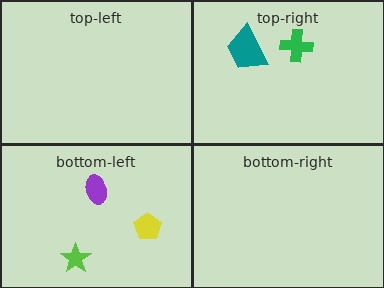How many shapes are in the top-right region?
2.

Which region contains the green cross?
The top-right region.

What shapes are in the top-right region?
The green cross, the teal trapezoid.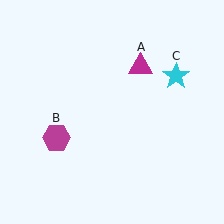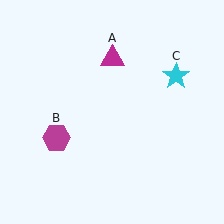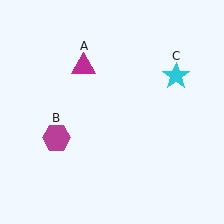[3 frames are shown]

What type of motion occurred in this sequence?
The magenta triangle (object A) rotated counterclockwise around the center of the scene.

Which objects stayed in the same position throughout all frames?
Magenta hexagon (object B) and cyan star (object C) remained stationary.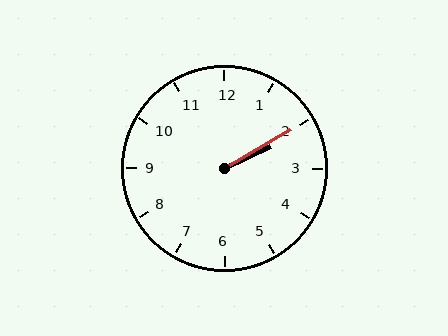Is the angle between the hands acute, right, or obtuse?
It is acute.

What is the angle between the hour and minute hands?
Approximately 5 degrees.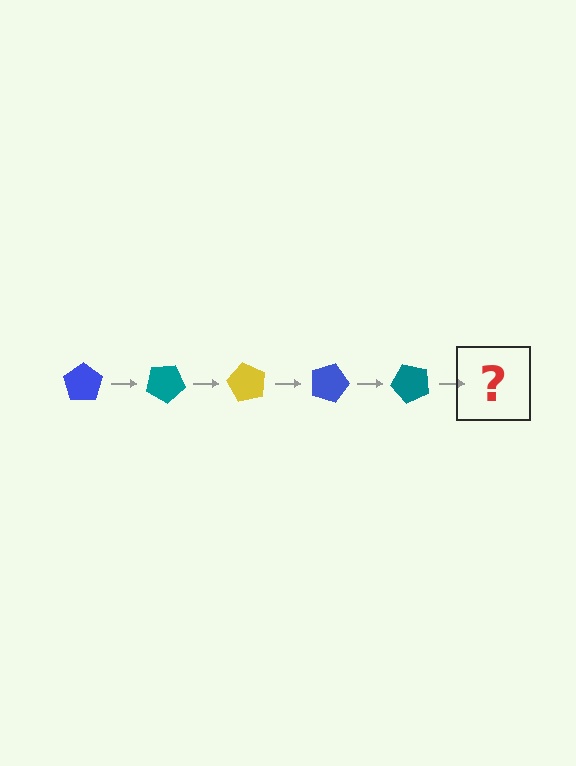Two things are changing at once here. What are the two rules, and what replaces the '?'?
The two rules are that it rotates 30 degrees each step and the color cycles through blue, teal, and yellow. The '?' should be a yellow pentagon, rotated 150 degrees from the start.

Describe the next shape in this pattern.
It should be a yellow pentagon, rotated 150 degrees from the start.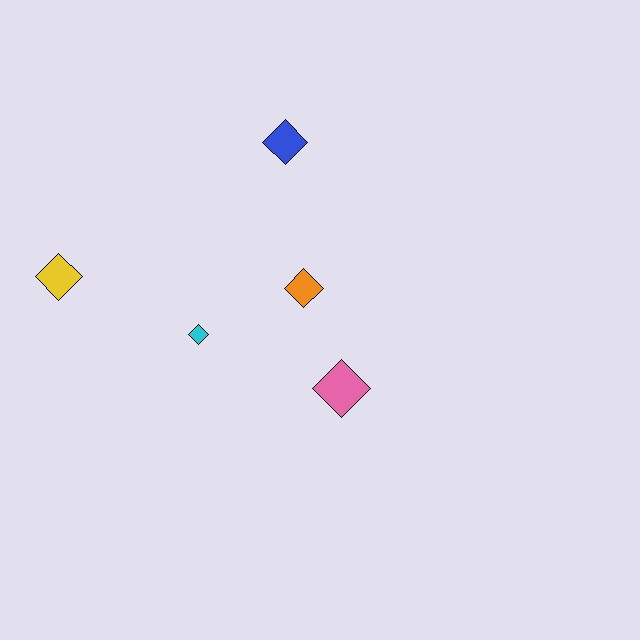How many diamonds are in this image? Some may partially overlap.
There are 5 diamonds.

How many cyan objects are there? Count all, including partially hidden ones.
There is 1 cyan object.